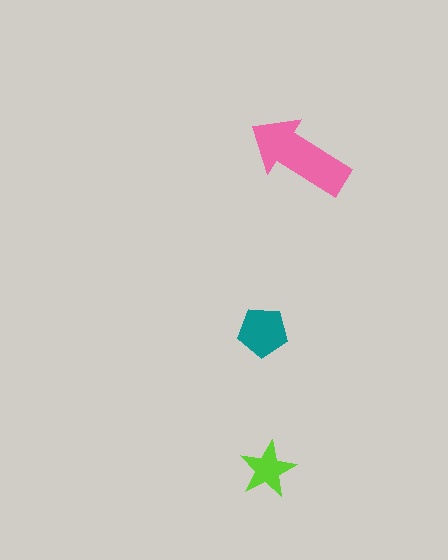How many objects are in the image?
There are 3 objects in the image.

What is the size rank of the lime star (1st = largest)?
3rd.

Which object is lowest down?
The lime star is bottommost.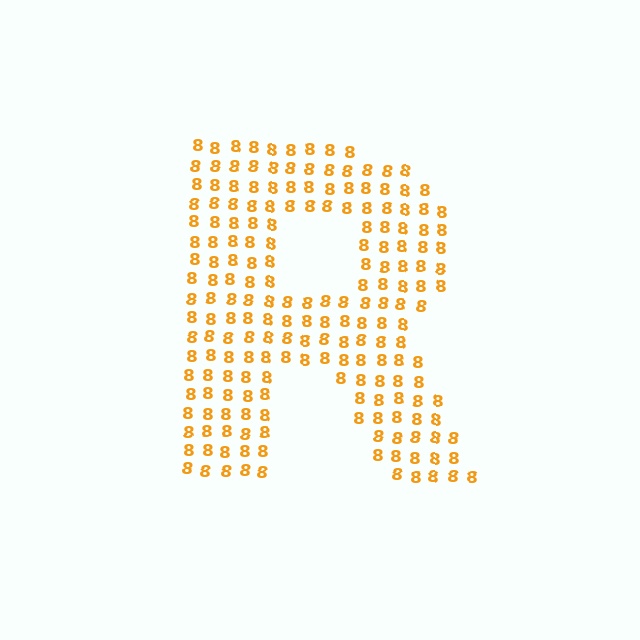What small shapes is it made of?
It is made of small digit 8's.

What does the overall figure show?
The overall figure shows the letter R.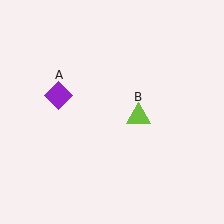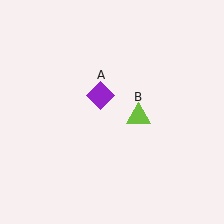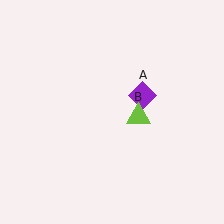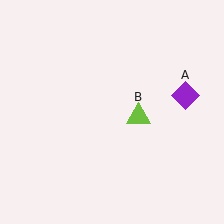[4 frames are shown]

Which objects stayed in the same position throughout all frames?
Lime triangle (object B) remained stationary.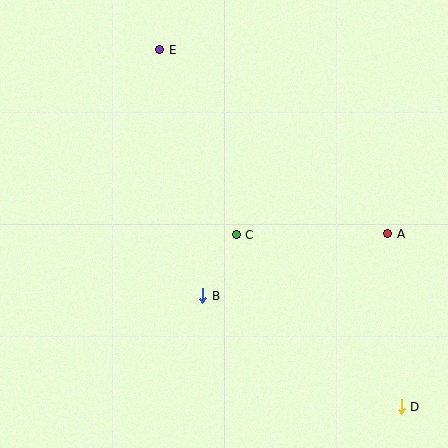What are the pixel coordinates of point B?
Point B is at (203, 296).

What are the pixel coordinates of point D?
Point D is at (401, 407).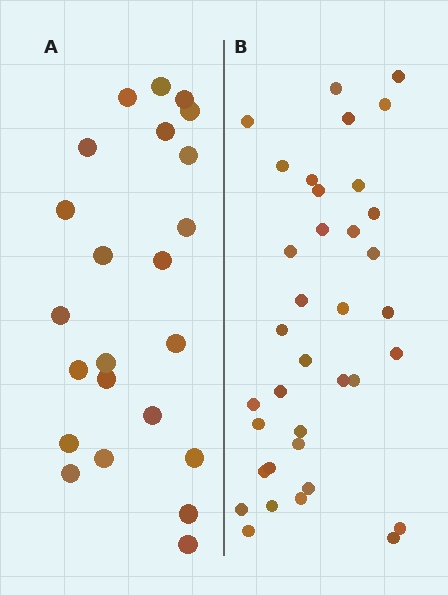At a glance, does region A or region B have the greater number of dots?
Region B (the right region) has more dots.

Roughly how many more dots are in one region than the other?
Region B has approximately 15 more dots than region A.